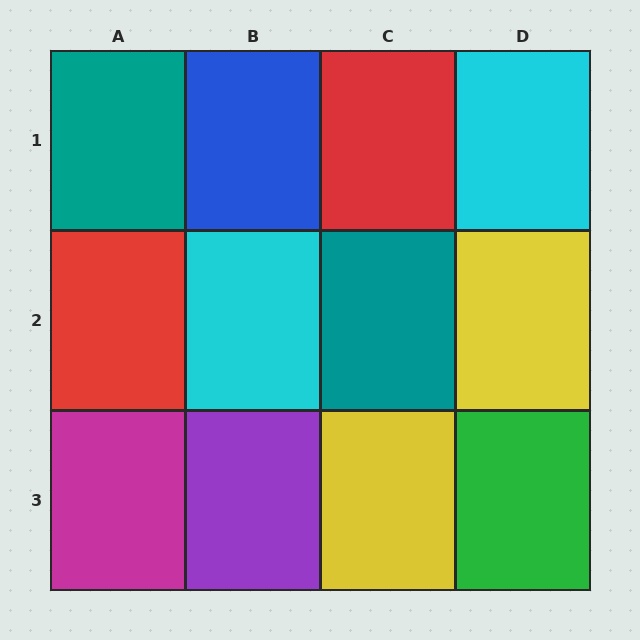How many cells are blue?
1 cell is blue.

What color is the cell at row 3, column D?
Green.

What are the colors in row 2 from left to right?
Red, cyan, teal, yellow.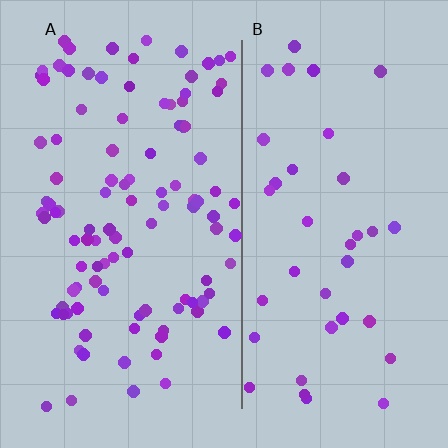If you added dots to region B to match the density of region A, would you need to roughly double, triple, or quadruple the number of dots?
Approximately triple.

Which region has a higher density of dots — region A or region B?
A (the left).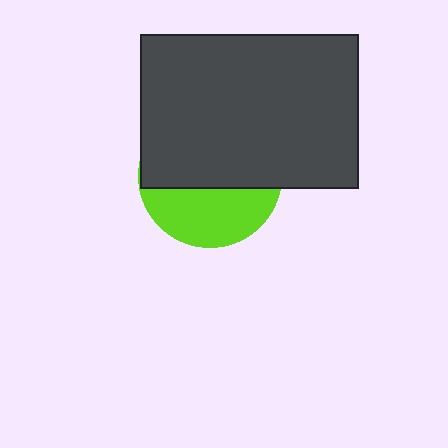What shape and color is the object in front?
The object in front is a dark gray rectangle.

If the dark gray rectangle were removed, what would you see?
You would see the complete lime circle.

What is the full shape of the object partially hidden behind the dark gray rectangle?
The partially hidden object is a lime circle.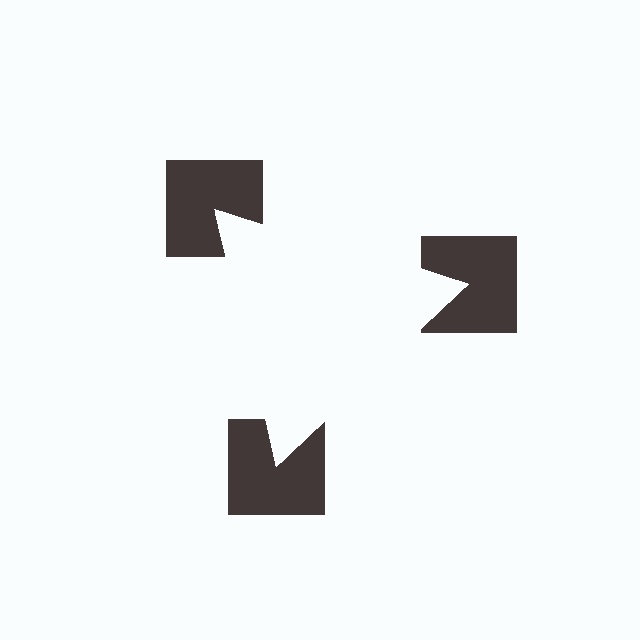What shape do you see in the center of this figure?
An illusory triangle — its edges are inferred from the aligned wedge cuts in the notched squares, not physically drawn.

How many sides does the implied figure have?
3 sides.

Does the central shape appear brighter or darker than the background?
It typically appears slightly brighter than the background, even though no actual brightness change is drawn.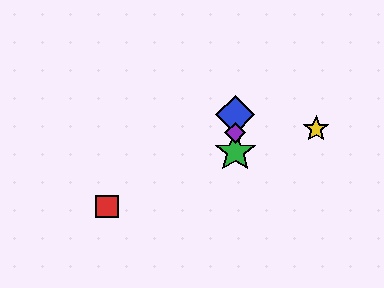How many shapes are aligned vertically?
3 shapes (the blue diamond, the green star, the purple diamond) are aligned vertically.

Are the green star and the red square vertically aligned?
No, the green star is at x≈235 and the red square is at x≈107.